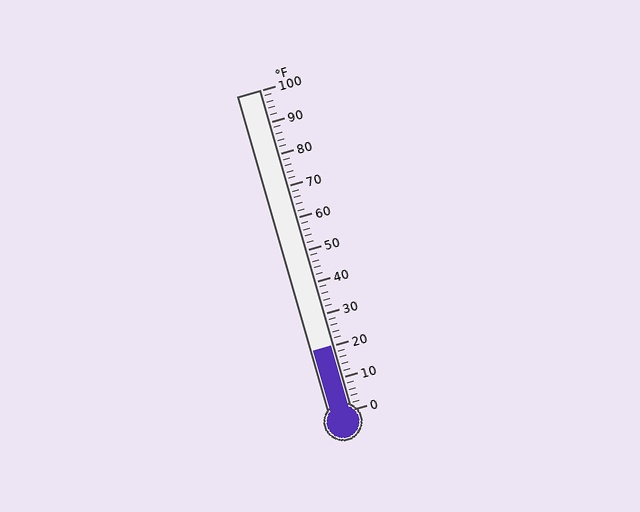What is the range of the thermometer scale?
The thermometer scale ranges from 0°F to 100°F.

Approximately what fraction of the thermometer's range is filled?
The thermometer is filled to approximately 20% of its range.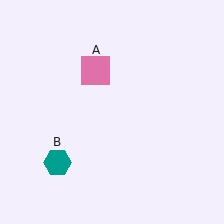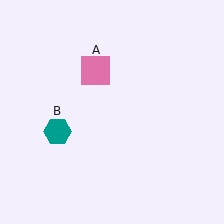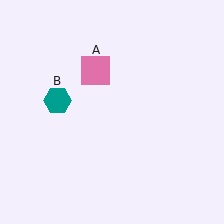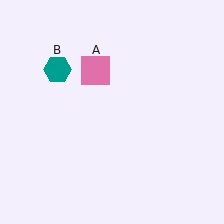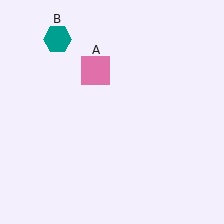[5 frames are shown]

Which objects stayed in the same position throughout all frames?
Pink square (object A) remained stationary.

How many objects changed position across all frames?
1 object changed position: teal hexagon (object B).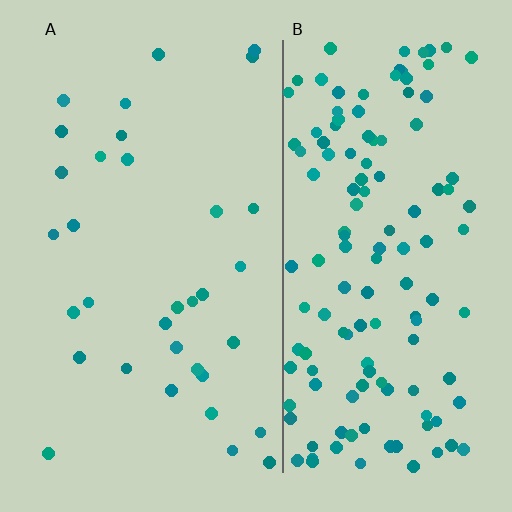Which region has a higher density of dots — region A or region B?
B (the right).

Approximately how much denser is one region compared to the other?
Approximately 4.0× — region B over region A.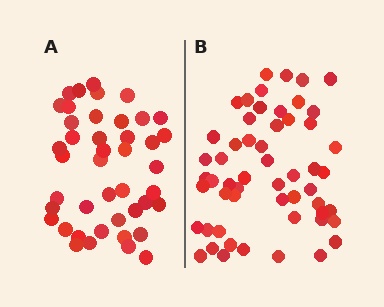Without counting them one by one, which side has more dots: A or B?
Region B (the right region) has more dots.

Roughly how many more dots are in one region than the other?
Region B has roughly 12 or so more dots than region A.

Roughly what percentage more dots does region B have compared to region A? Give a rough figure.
About 30% more.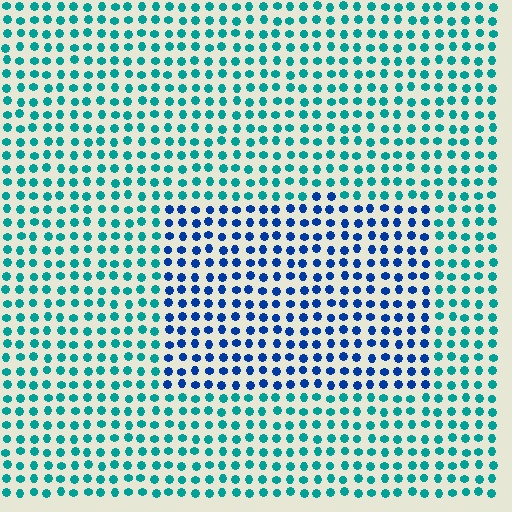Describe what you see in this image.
The image is filled with small teal elements in a uniform arrangement. A rectangle-shaped region is visible where the elements are tinted to a slightly different hue, forming a subtle color boundary.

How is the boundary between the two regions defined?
The boundary is defined purely by a slight shift in hue (about 43 degrees). Spacing, size, and orientation are identical on both sides.